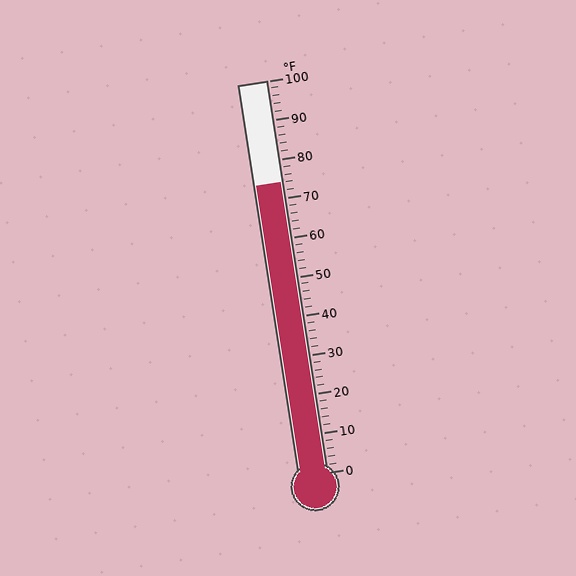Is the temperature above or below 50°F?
The temperature is above 50°F.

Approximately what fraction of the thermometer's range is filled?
The thermometer is filled to approximately 75% of its range.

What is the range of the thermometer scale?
The thermometer scale ranges from 0°F to 100°F.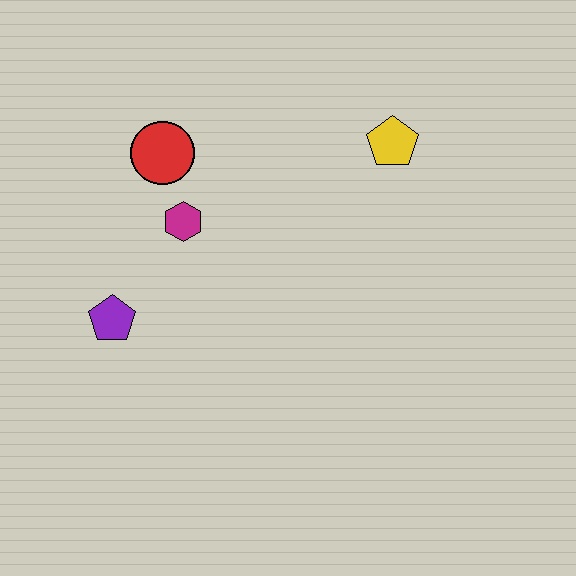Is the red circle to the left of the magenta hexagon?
Yes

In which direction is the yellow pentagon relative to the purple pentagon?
The yellow pentagon is to the right of the purple pentagon.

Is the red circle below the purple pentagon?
No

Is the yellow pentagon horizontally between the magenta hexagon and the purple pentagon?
No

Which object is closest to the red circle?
The magenta hexagon is closest to the red circle.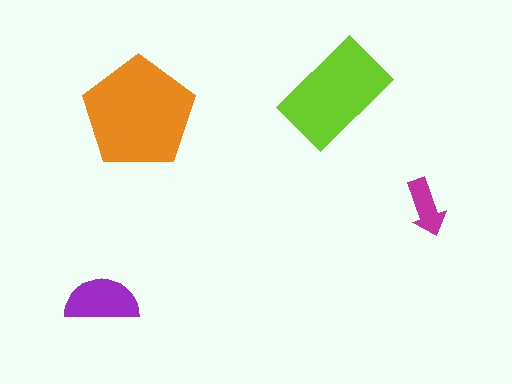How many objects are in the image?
There are 4 objects in the image.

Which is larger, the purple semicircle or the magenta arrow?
The purple semicircle.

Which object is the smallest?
The magenta arrow.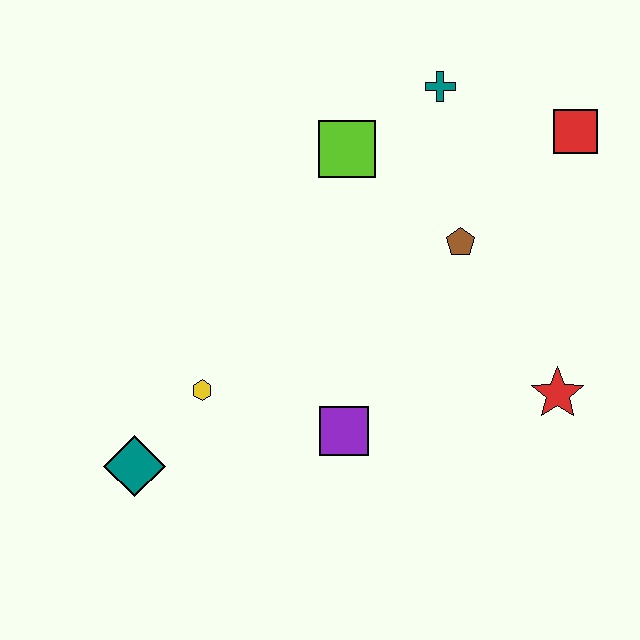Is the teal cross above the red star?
Yes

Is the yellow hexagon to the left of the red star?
Yes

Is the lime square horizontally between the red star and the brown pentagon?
No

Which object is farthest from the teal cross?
The teal diamond is farthest from the teal cross.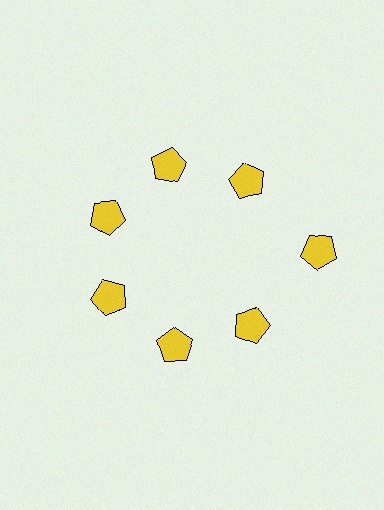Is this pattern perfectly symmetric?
No. The 7 yellow pentagons are arranged in a ring, but one element near the 3 o'clock position is pushed outward from the center, breaking the 7-fold rotational symmetry.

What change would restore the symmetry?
The symmetry would be restored by moving it inward, back onto the ring so that all 7 pentagons sit at equal angles and equal distance from the center.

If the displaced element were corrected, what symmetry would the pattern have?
It would have 7-fold rotational symmetry — the pattern would map onto itself every 51 degrees.